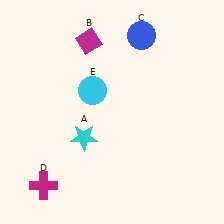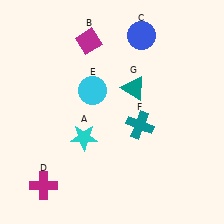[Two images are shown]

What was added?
A teal cross (F), a teal triangle (G) were added in Image 2.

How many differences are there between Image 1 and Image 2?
There are 2 differences between the two images.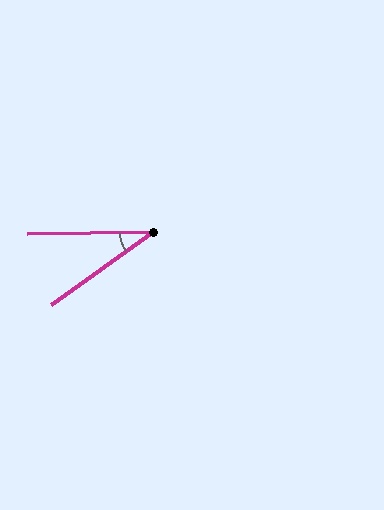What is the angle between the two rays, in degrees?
Approximately 34 degrees.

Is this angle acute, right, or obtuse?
It is acute.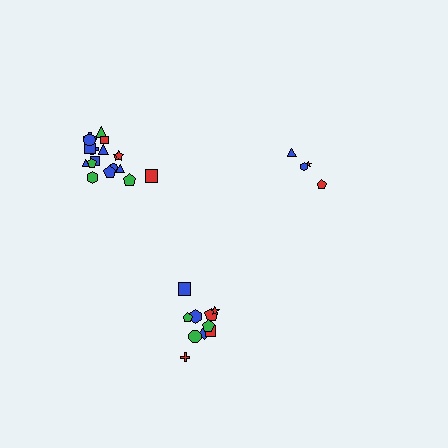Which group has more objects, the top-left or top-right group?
The top-left group.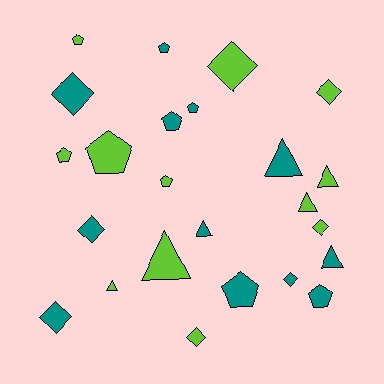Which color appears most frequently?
Lime, with 12 objects.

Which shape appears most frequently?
Pentagon, with 9 objects.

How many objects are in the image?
There are 24 objects.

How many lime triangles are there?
There are 4 lime triangles.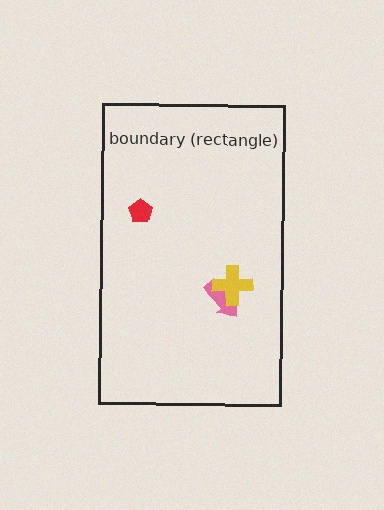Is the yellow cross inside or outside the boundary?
Inside.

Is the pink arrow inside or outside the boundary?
Inside.